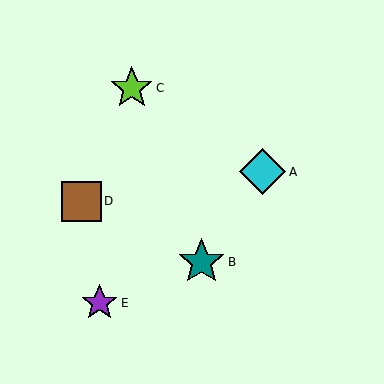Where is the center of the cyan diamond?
The center of the cyan diamond is at (263, 172).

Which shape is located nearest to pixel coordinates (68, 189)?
The brown square (labeled D) at (81, 201) is nearest to that location.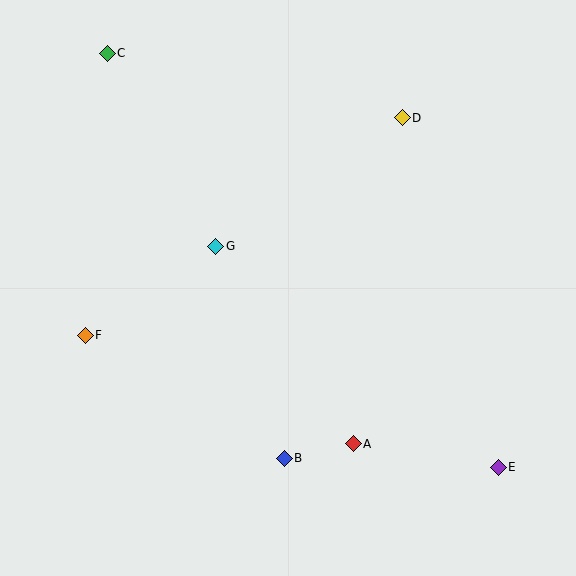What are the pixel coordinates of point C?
Point C is at (107, 53).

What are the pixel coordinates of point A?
Point A is at (353, 444).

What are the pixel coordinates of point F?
Point F is at (85, 335).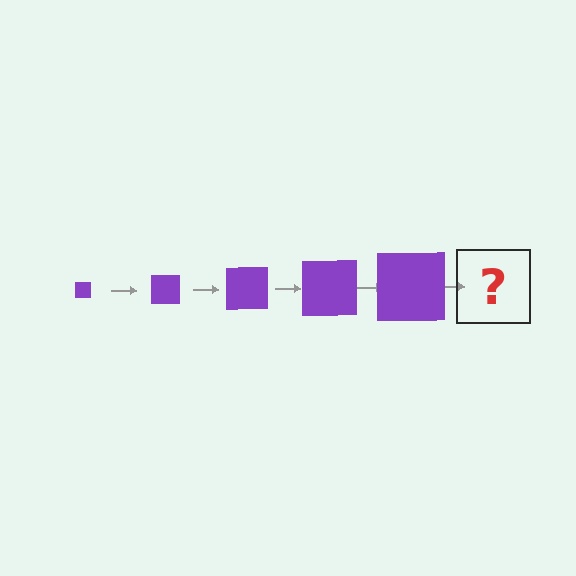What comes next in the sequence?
The next element should be a purple square, larger than the previous one.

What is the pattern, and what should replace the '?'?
The pattern is that the square gets progressively larger each step. The '?' should be a purple square, larger than the previous one.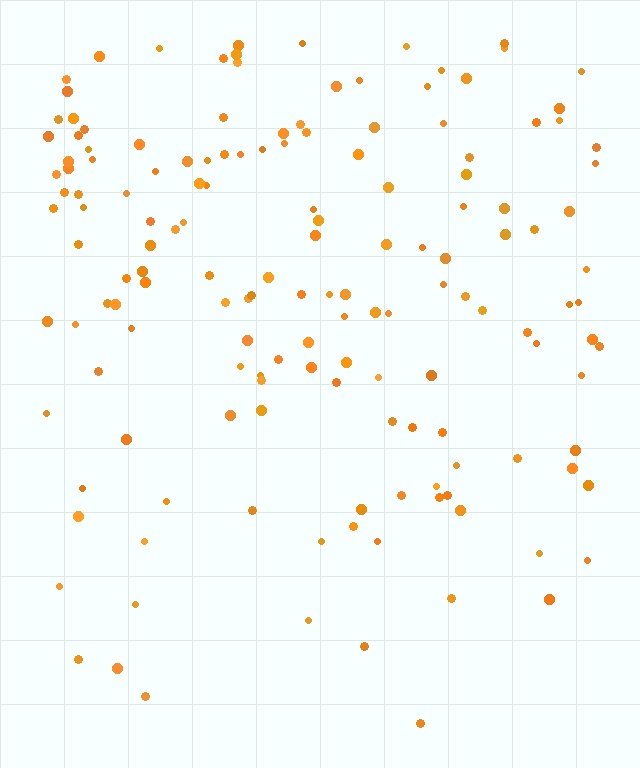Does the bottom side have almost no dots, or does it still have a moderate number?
Still a moderate number, just noticeably fewer than the top.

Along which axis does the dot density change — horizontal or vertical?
Vertical.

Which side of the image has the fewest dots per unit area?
The bottom.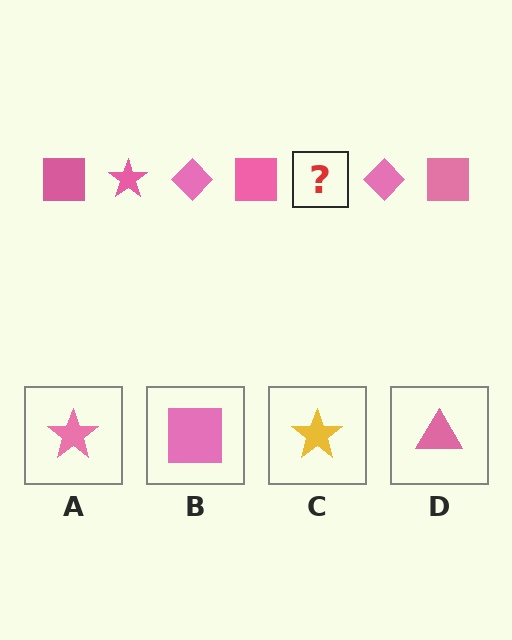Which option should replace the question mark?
Option A.